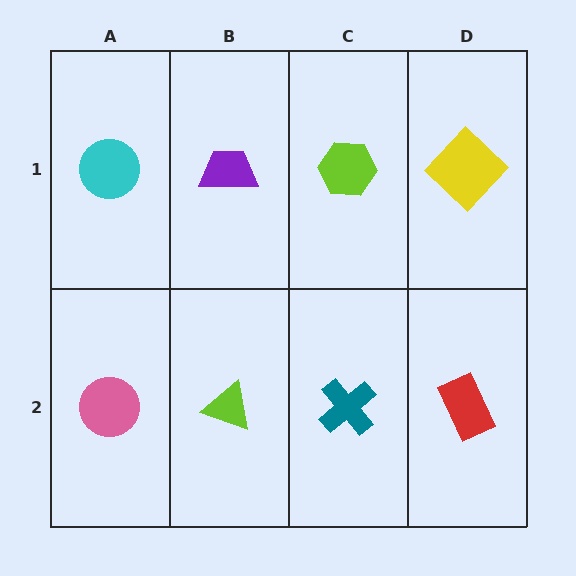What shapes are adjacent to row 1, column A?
A pink circle (row 2, column A), a purple trapezoid (row 1, column B).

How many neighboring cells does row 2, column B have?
3.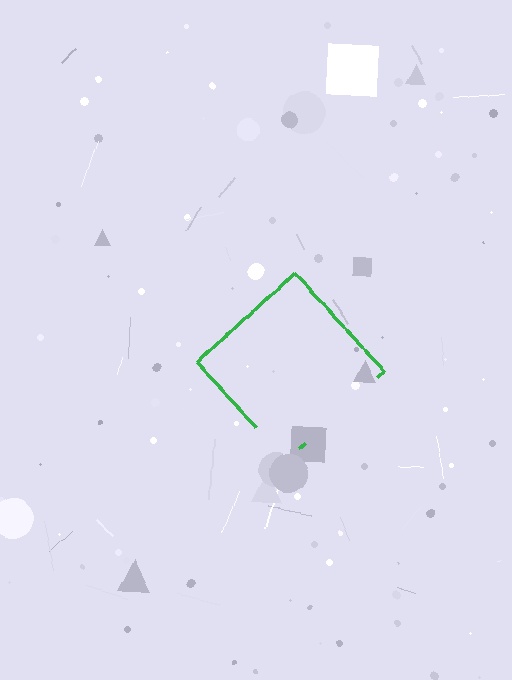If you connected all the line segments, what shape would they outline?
They would outline a diamond.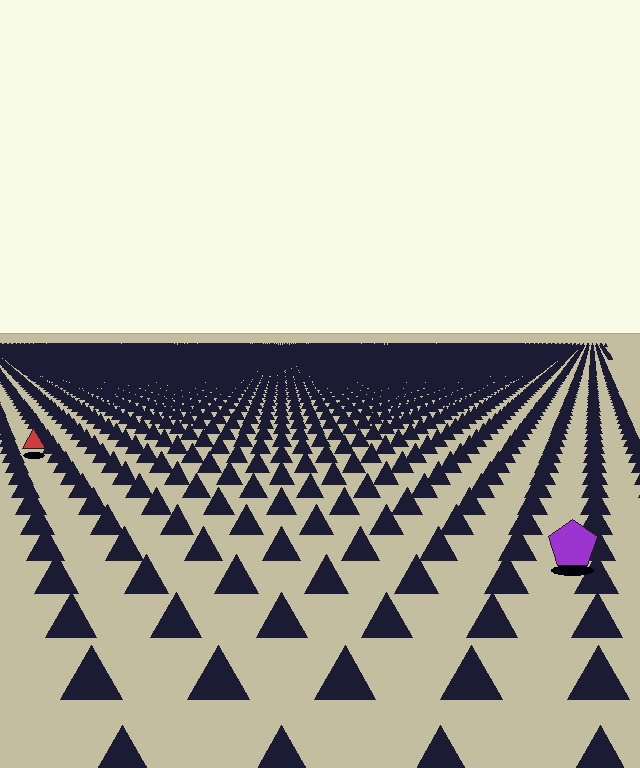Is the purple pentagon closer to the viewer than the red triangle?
Yes. The purple pentagon is closer — you can tell from the texture gradient: the ground texture is coarser near it.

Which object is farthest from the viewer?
The red triangle is farthest from the viewer. It appears smaller and the ground texture around it is denser.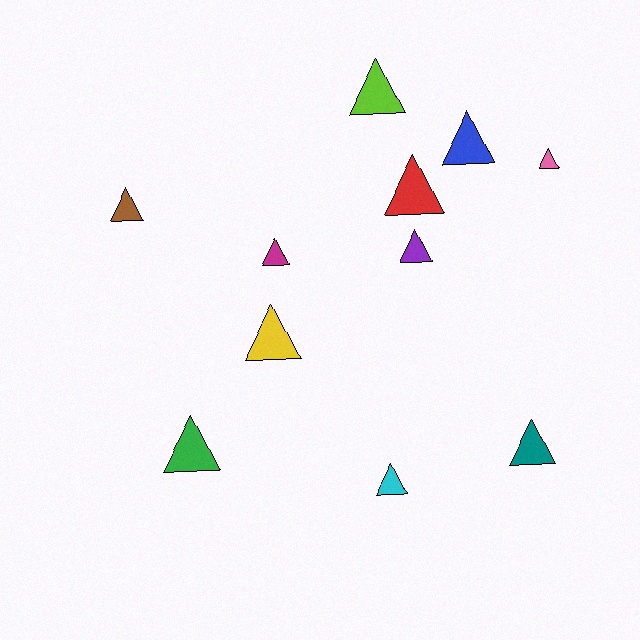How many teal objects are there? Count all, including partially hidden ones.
There is 1 teal object.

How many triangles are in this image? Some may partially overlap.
There are 11 triangles.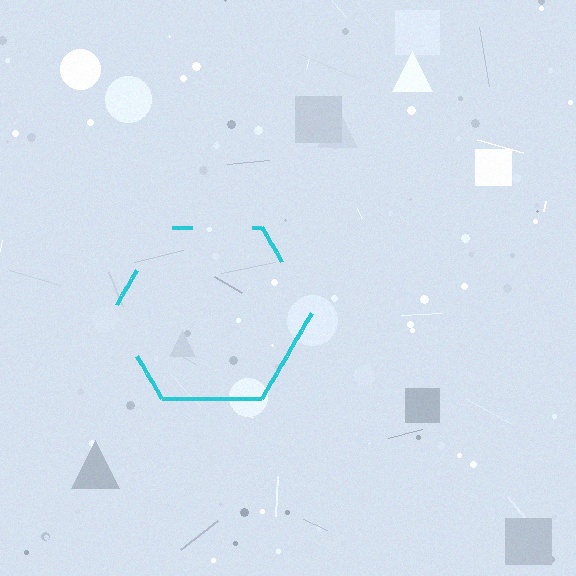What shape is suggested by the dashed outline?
The dashed outline suggests a hexagon.